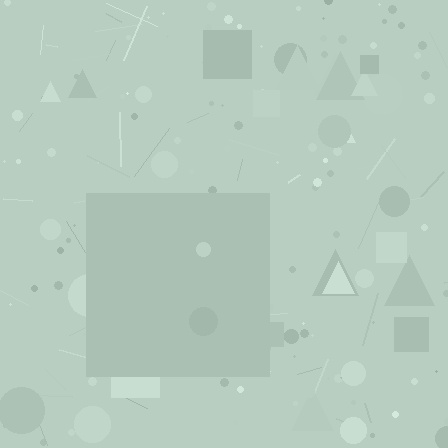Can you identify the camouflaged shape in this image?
The camouflaged shape is a square.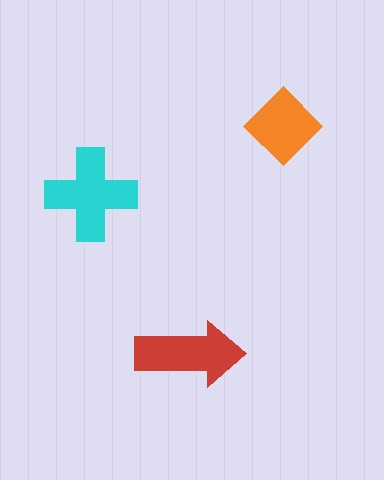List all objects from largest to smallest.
The cyan cross, the red arrow, the orange diamond.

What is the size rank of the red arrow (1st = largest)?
2nd.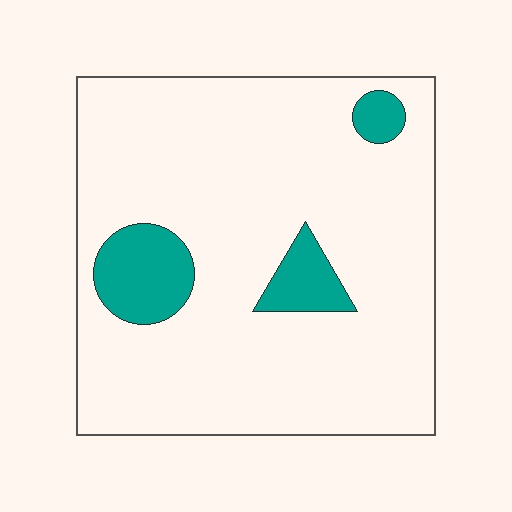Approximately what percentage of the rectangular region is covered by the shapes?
Approximately 10%.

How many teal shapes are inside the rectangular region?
3.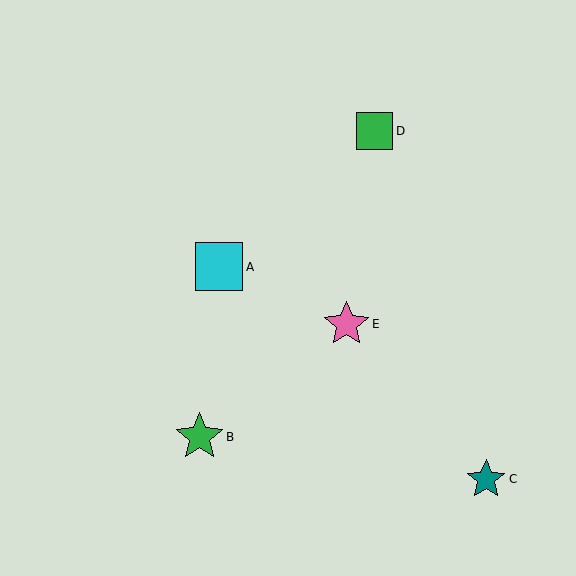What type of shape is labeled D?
Shape D is a green square.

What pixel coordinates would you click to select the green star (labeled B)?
Click at (199, 437) to select the green star B.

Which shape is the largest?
The green star (labeled B) is the largest.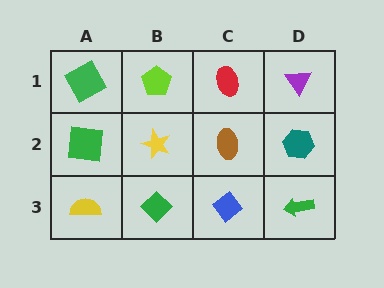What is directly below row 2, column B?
A green diamond.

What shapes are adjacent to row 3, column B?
A yellow star (row 2, column B), a yellow semicircle (row 3, column A), a blue diamond (row 3, column C).